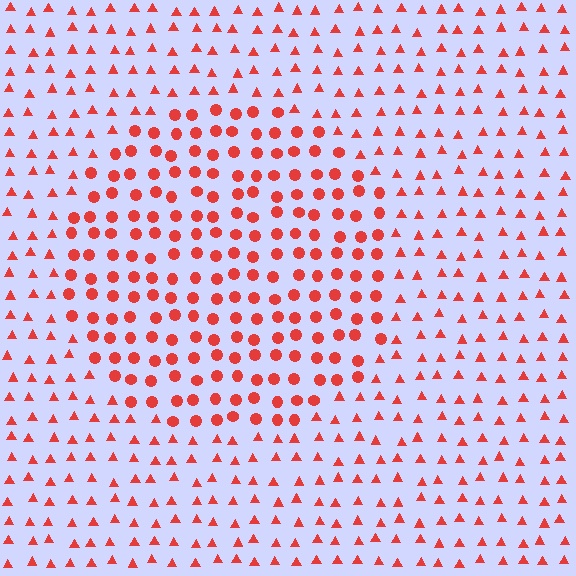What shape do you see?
I see a circle.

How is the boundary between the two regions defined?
The boundary is defined by a change in element shape: circles inside vs. triangles outside. All elements share the same color and spacing.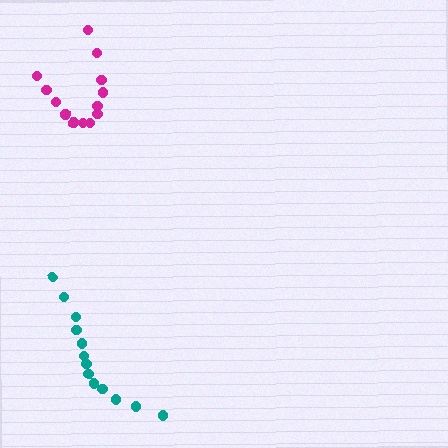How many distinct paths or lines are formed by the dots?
There are 2 distinct paths.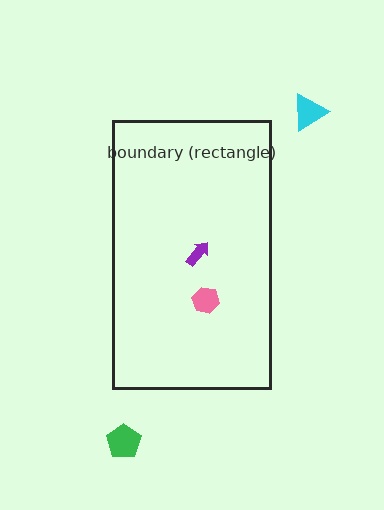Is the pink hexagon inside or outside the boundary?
Inside.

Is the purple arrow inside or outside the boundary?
Inside.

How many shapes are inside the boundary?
2 inside, 2 outside.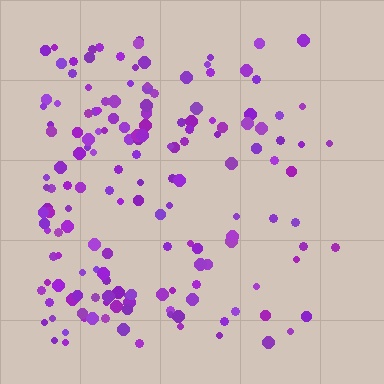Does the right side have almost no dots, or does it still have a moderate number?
Still a moderate number, just noticeably fewer than the left.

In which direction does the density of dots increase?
From right to left, with the left side densest.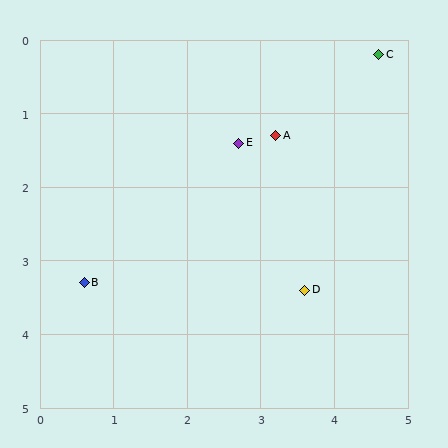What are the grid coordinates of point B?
Point B is at approximately (0.6, 3.3).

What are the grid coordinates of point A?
Point A is at approximately (3.2, 1.3).